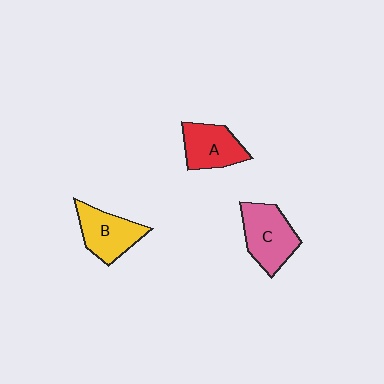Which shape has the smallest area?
Shape A (red).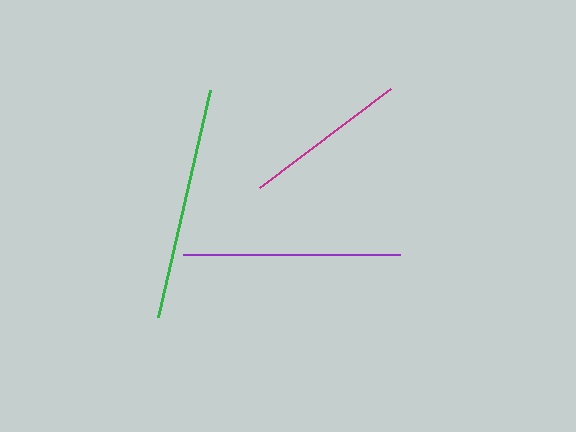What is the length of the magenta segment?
The magenta segment is approximately 164 pixels long.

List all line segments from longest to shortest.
From longest to shortest: green, purple, magenta.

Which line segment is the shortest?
The magenta line is the shortest at approximately 164 pixels.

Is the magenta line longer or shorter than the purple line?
The purple line is longer than the magenta line.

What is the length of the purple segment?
The purple segment is approximately 217 pixels long.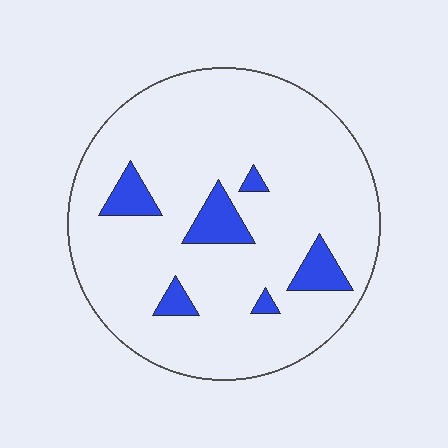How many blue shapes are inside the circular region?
6.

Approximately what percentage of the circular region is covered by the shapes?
Approximately 10%.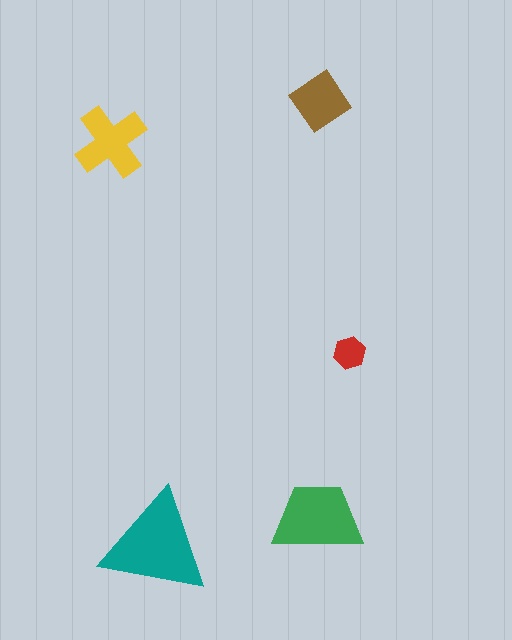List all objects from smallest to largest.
The red hexagon, the brown diamond, the yellow cross, the green trapezoid, the teal triangle.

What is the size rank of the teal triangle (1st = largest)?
1st.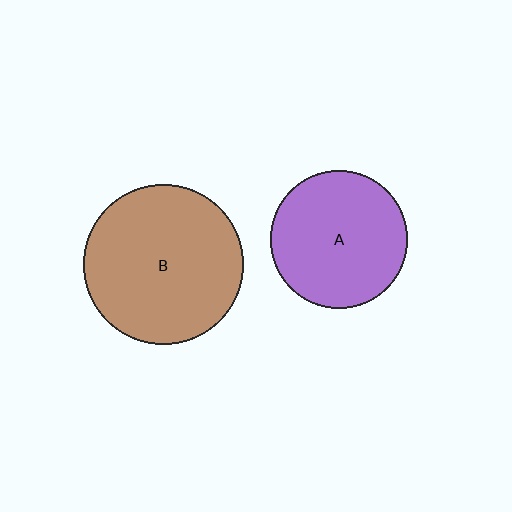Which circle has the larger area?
Circle B (brown).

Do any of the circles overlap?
No, none of the circles overlap.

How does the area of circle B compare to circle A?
Approximately 1.3 times.